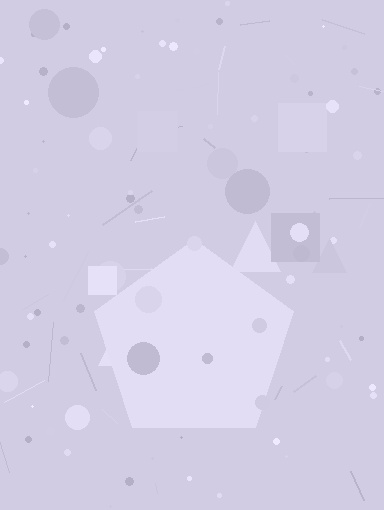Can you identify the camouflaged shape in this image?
The camouflaged shape is a pentagon.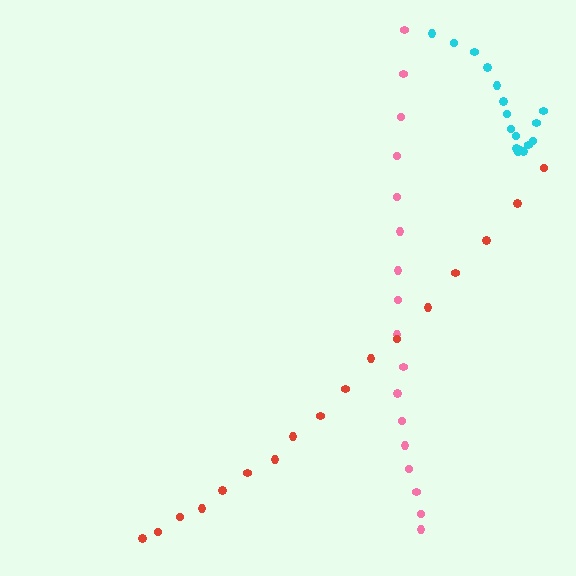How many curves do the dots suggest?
There are 3 distinct paths.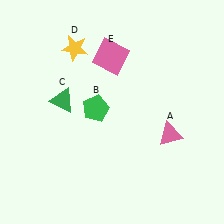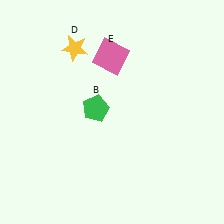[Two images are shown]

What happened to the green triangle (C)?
The green triangle (C) was removed in Image 2. It was in the top-left area of Image 1.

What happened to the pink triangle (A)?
The pink triangle (A) was removed in Image 2. It was in the bottom-right area of Image 1.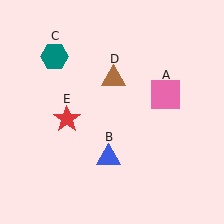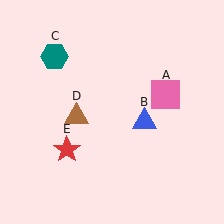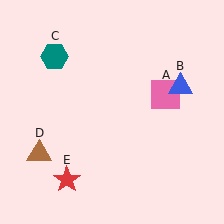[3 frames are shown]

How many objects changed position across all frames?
3 objects changed position: blue triangle (object B), brown triangle (object D), red star (object E).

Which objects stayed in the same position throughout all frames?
Pink square (object A) and teal hexagon (object C) remained stationary.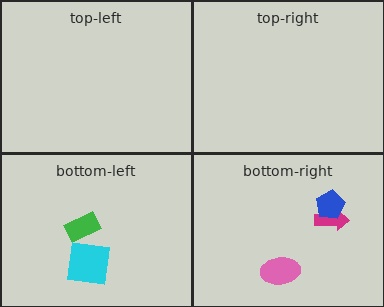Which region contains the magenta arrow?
The bottom-right region.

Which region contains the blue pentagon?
The bottom-right region.